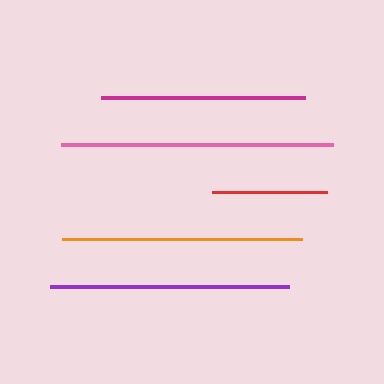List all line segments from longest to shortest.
From longest to shortest: pink, orange, purple, magenta, red.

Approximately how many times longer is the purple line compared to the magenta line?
The purple line is approximately 1.2 times the length of the magenta line.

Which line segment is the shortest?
The red line is the shortest at approximately 115 pixels.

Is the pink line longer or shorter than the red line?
The pink line is longer than the red line.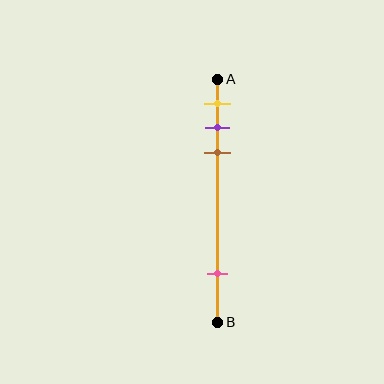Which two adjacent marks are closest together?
The purple and brown marks are the closest adjacent pair.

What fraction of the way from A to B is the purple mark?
The purple mark is approximately 20% (0.2) of the way from A to B.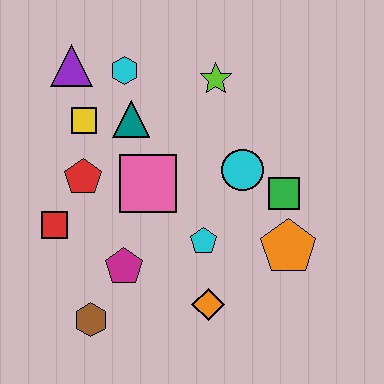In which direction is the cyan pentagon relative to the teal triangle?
The cyan pentagon is below the teal triangle.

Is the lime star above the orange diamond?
Yes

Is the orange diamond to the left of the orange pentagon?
Yes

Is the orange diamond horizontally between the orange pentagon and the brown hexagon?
Yes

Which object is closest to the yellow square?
The teal triangle is closest to the yellow square.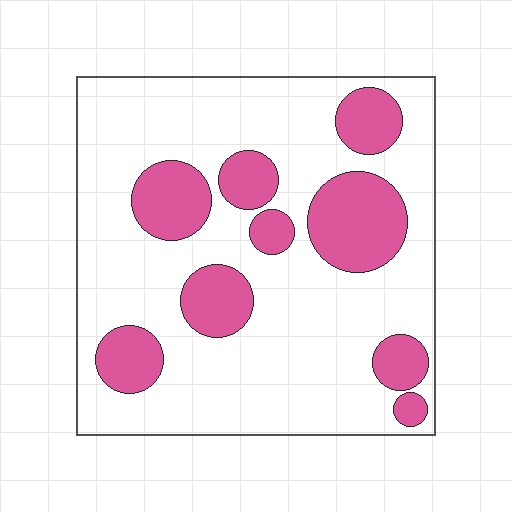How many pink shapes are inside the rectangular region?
9.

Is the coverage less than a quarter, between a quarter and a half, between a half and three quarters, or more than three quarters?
Between a quarter and a half.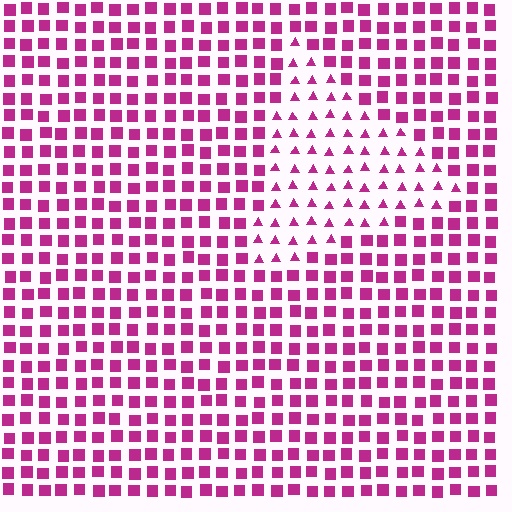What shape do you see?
I see a triangle.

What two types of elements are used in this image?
The image uses triangles inside the triangle region and squares outside it.